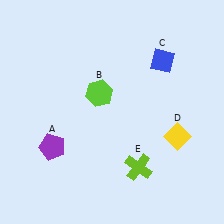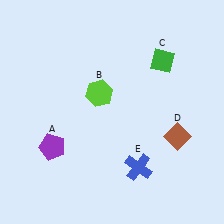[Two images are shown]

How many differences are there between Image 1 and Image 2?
There are 3 differences between the two images.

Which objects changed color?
C changed from blue to green. D changed from yellow to brown. E changed from lime to blue.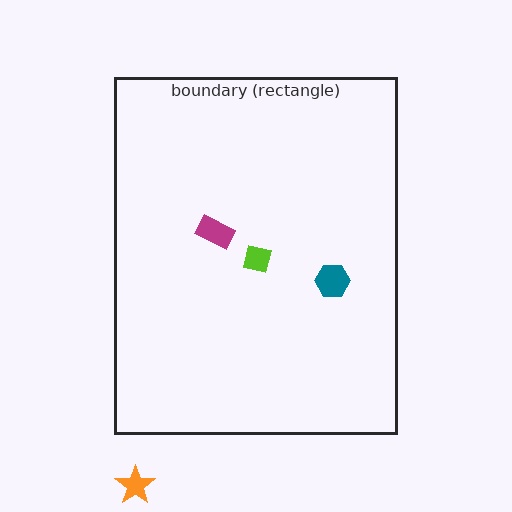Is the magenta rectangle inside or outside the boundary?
Inside.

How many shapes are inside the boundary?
3 inside, 1 outside.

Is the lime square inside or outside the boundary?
Inside.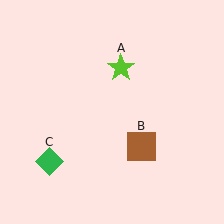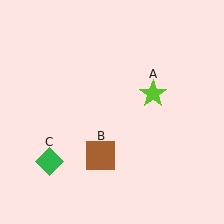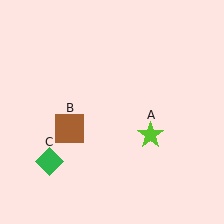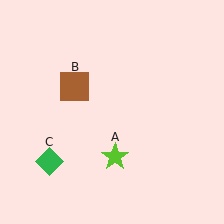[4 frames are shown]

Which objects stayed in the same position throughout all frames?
Green diamond (object C) remained stationary.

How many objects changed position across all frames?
2 objects changed position: lime star (object A), brown square (object B).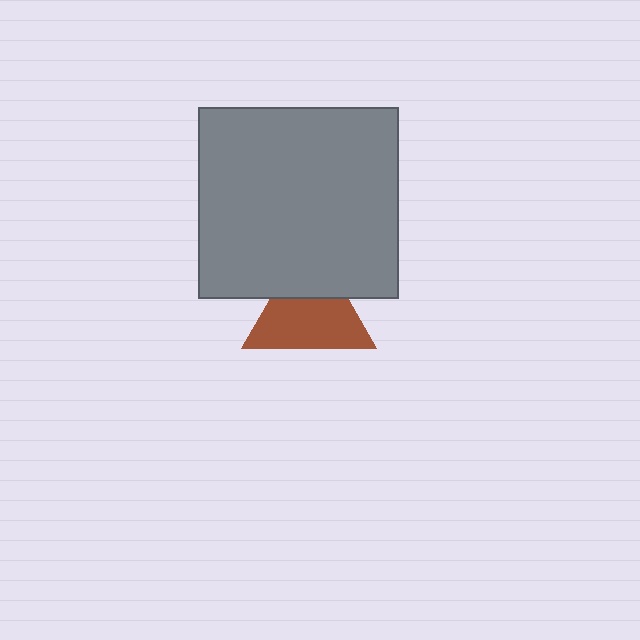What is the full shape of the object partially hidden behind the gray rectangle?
The partially hidden object is a brown triangle.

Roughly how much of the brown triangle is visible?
Most of it is visible (roughly 66%).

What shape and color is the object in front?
The object in front is a gray rectangle.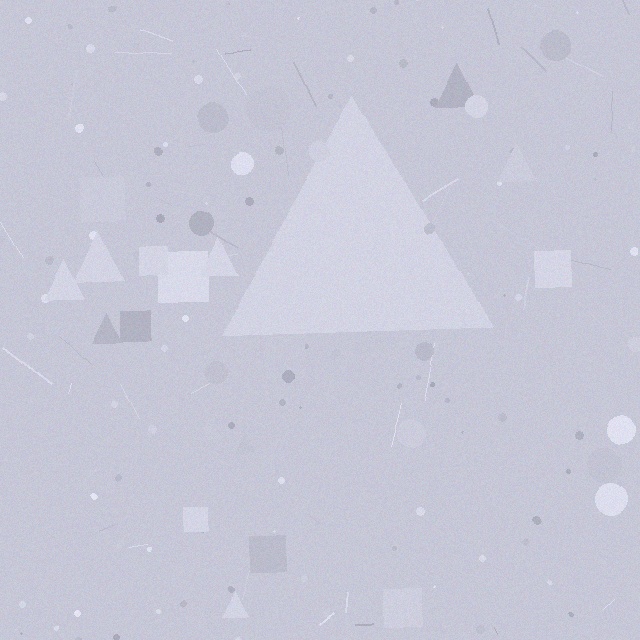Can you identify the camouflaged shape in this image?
The camouflaged shape is a triangle.